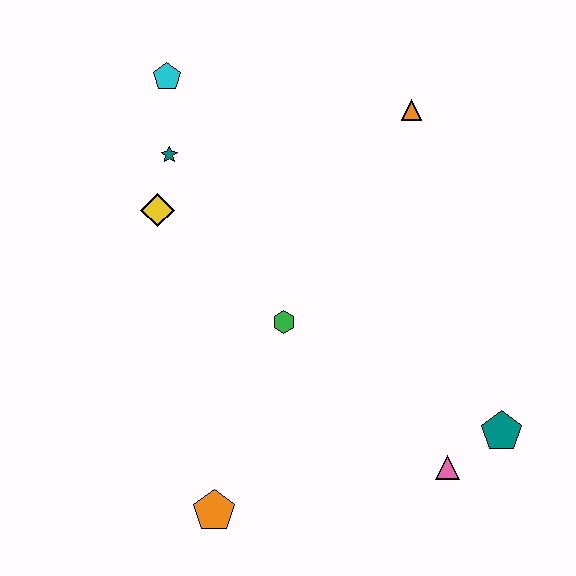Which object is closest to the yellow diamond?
The teal star is closest to the yellow diamond.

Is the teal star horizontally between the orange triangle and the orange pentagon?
No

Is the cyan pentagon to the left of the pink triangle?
Yes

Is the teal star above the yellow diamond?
Yes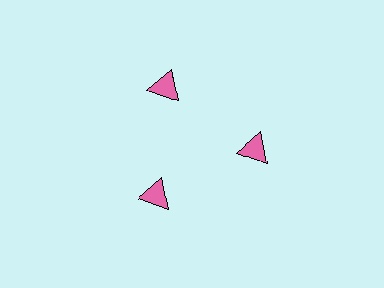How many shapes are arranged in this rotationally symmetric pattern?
There are 3 shapes, arranged in 3 groups of 1.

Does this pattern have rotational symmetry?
Yes, this pattern has 3-fold rotational symmetry. It looks the same after rotating 120 degrees around the center.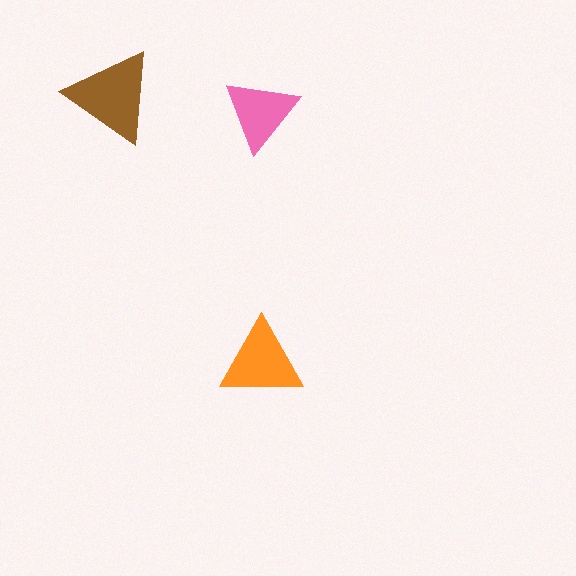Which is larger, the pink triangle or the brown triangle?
The brown one.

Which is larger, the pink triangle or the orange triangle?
The orange one.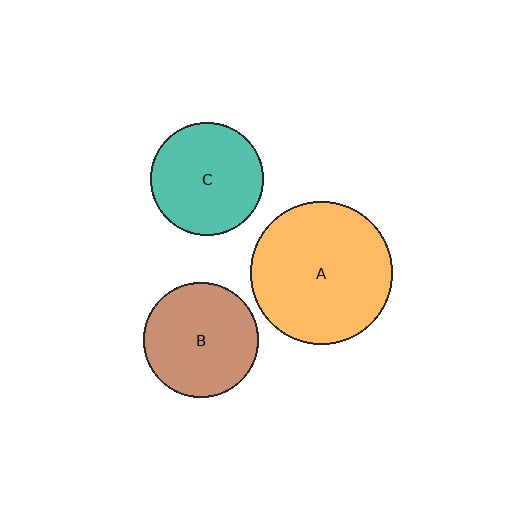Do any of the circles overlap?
No, none of the circles overlap.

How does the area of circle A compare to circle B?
Approximately 1.5 times.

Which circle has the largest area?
Circle A (orange).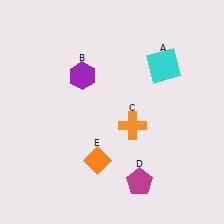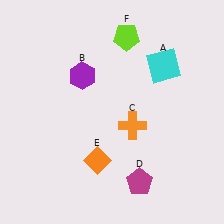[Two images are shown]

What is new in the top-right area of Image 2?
A lime pentagon (F) was added in the top-right area of Image 2.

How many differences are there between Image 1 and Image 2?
There is 1 difference between the two images.